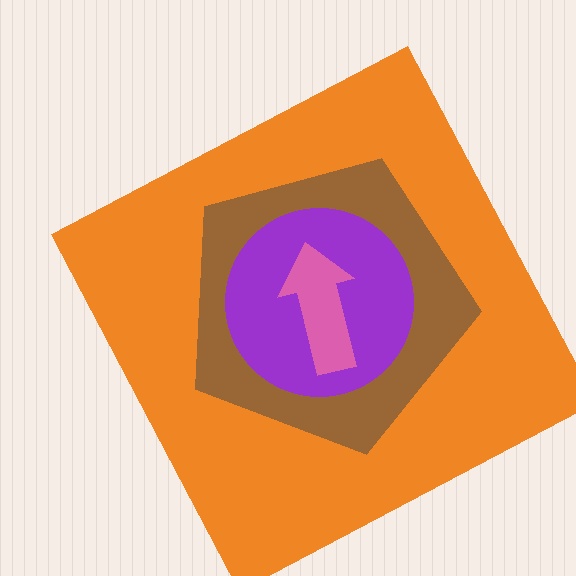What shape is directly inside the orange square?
The brown pentagon.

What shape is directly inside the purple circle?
The pink arrow.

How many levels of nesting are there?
4.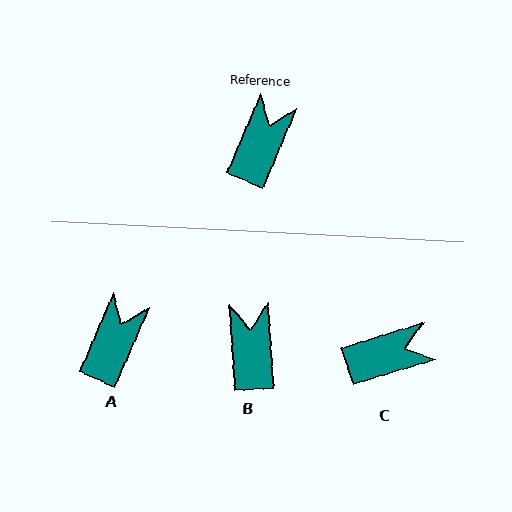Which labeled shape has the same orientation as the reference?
A.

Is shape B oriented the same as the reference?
No, it is off by about 26 degrees.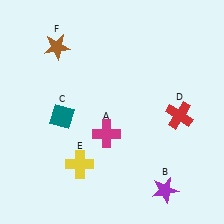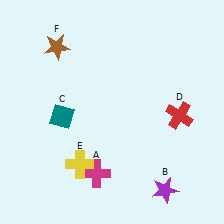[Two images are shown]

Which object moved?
The magenta cross (A) moved down.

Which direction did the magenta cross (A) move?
The magenta cross (A) moved down.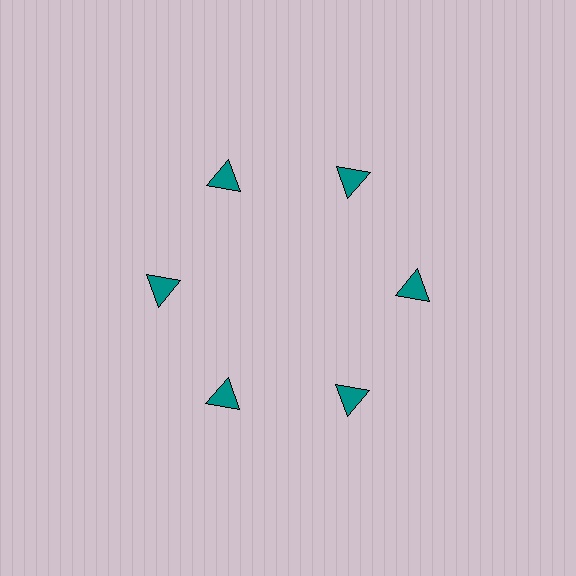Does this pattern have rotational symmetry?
Yes, this pattern has 6-fold rotational symmetry. It looks the same after rotating 60 degrees around the center.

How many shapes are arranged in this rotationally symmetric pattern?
There are 6 shapes, arranged in 6 groups of 1.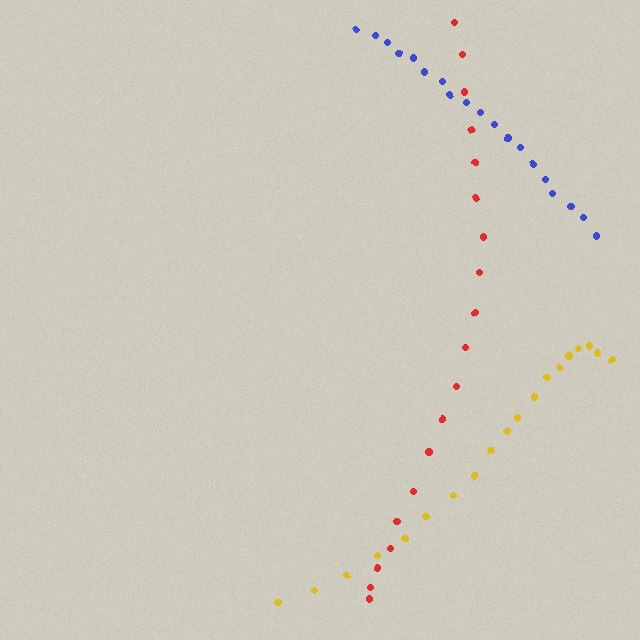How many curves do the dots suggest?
There are 3 distinct paths.